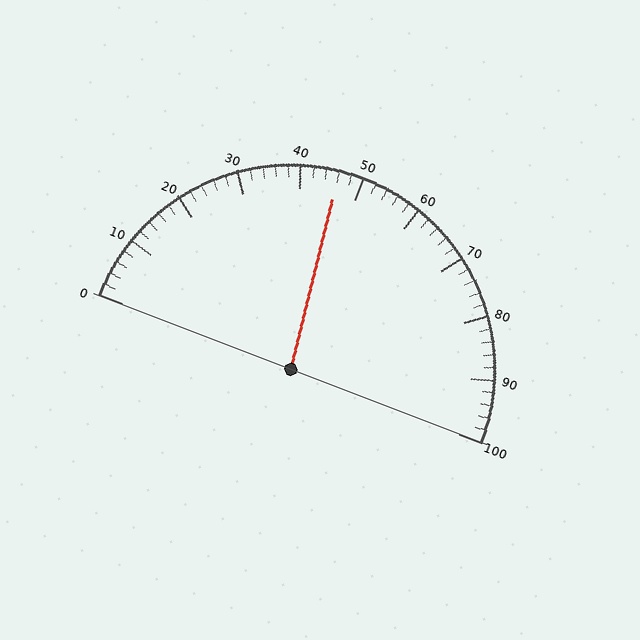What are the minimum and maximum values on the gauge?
The gauge ranges from 0 to 100.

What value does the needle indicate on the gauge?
The needle indicates approximately 46.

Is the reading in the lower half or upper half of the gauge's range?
The reading is in the lower half of the range (0 to 100).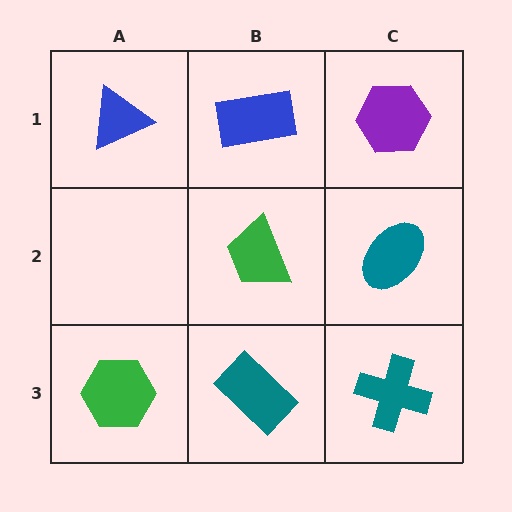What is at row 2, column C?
A teal ellipse.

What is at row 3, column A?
A green hexagon.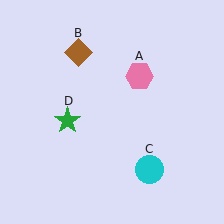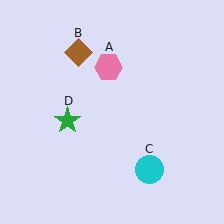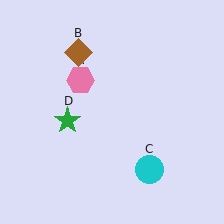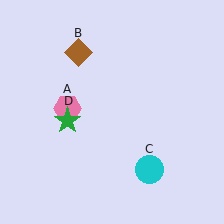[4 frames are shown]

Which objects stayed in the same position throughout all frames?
Brown diamond (object B) and cyan circle (object C) and green star (object D) remained stationary.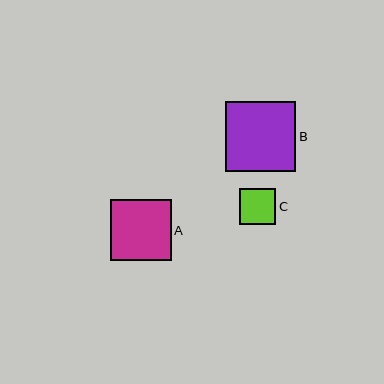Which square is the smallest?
Square C is the smallest with a size of approximately 36 pixels.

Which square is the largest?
Square B is the largest with a size of approximately 70 pixels.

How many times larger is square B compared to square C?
Square B is approximately 2.0 times the size of square C.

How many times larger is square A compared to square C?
Square A is approximately 1.7 times the size of square C.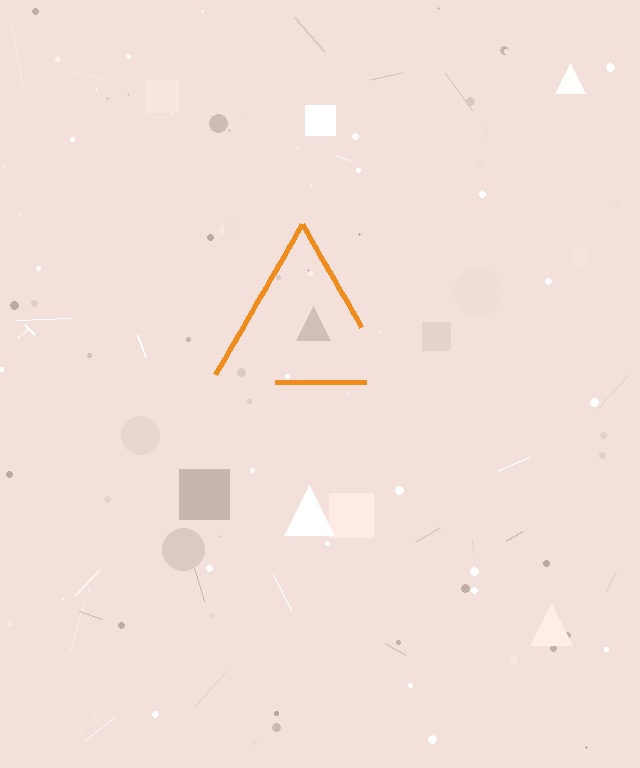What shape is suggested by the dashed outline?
The dashed outline suggests a triangle.